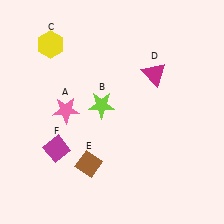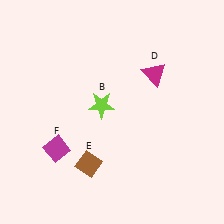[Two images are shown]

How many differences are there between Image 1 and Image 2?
There are 2 differences between the two images.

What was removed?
The yellow hexagon (C), the pink star (A) were removed in Image 2.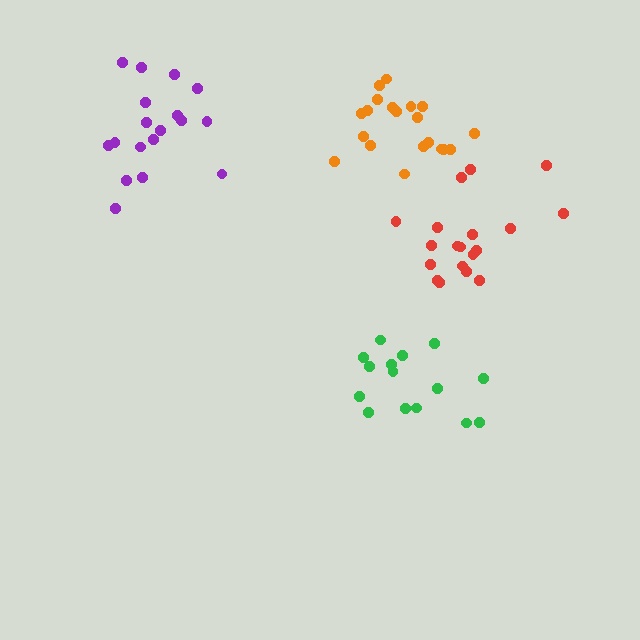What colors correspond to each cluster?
The clusters are colored: red, green, purple, orange.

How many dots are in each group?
Group 1: 19 dots, Group 2: 15 dots, Group 3: 18 dots, Group 4: 20 dots (72 total).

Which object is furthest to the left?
The purple cluster is leftmost.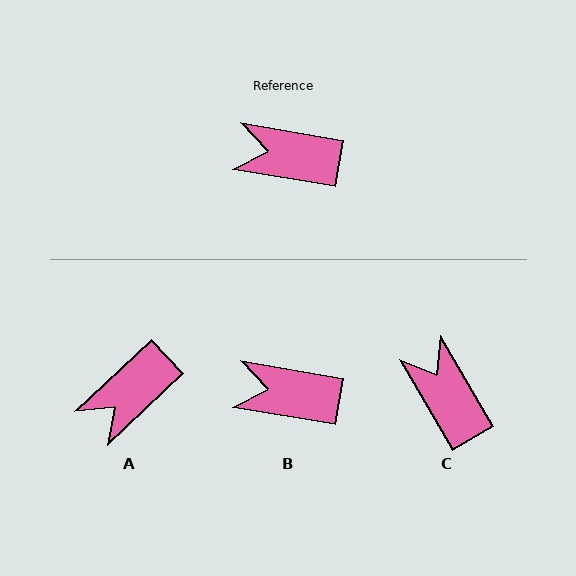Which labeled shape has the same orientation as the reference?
B.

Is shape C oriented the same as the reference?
No, it is off by about 50 degrees.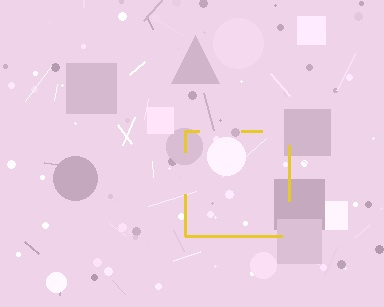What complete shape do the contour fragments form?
The contour fragments form a square.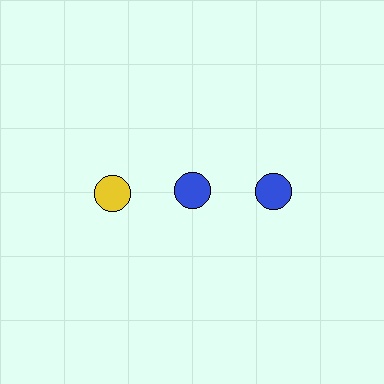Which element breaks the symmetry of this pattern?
The yellow circle in the top row, leftmost column breaks the symmetry. All other shapes are blue circles.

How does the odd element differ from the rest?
It has a different color: yellow instead of blue.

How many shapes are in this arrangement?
There are 3 shapes arranged in a grid pattern.